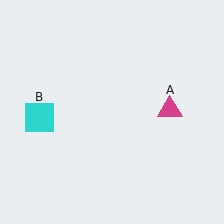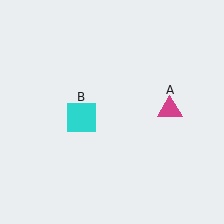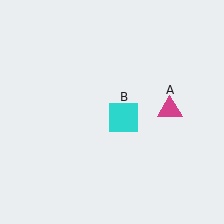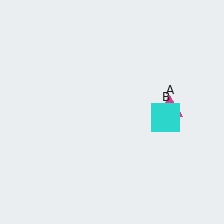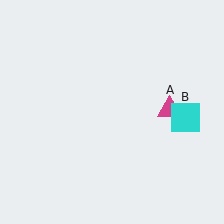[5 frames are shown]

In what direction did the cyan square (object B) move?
The cyan square (object B) moved right.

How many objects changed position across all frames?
1 object changed position: cyan square (object B).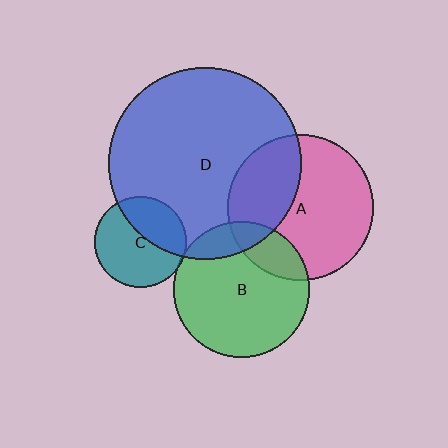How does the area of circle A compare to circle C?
Approximately 2.6 times.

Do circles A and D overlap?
Yes.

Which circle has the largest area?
Circle D (blue).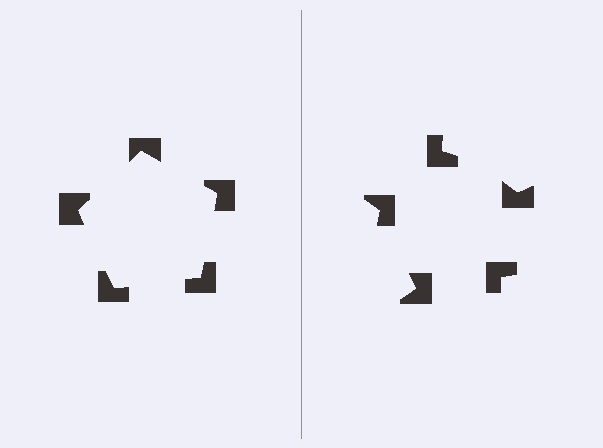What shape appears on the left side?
An illusory pentagon.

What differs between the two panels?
The notched squares are positioned identically on both sides; only the wedge orientations differ. On the left they align to a pentagon; on the right they are misaligned.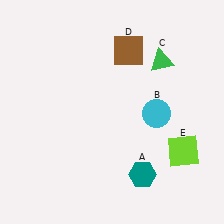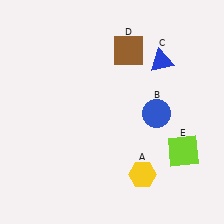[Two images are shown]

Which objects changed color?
A changed from teal to yellow. B changed from cyan to blue. C changed from green to blue.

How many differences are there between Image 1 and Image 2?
There are 3 differences between the two images.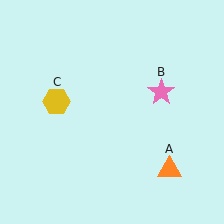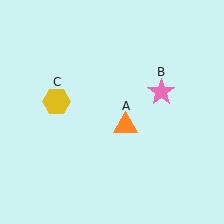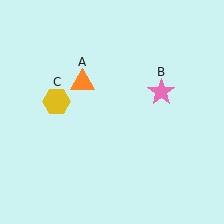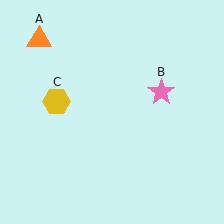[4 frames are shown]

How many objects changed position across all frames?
1 object changed position: orange triangle (object A).